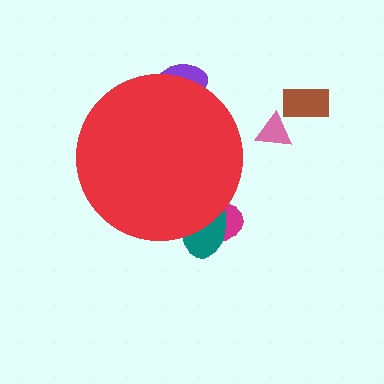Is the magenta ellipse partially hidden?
Yes, the magenta ellipse is partially hidden behind the red circle.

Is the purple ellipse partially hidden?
Yes, the purple ellipse is partially hidden behind the red circle.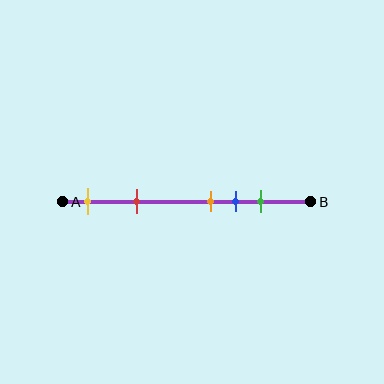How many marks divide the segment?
There are 5 marks dividing the segment.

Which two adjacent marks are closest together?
The orange and blue marks are the closest adjacent pair.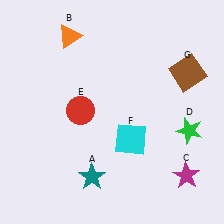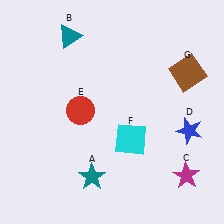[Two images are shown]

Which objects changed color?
B changed from orange to teal. D changed from green to blue.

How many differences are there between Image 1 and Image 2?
There are 2 differences between the two images.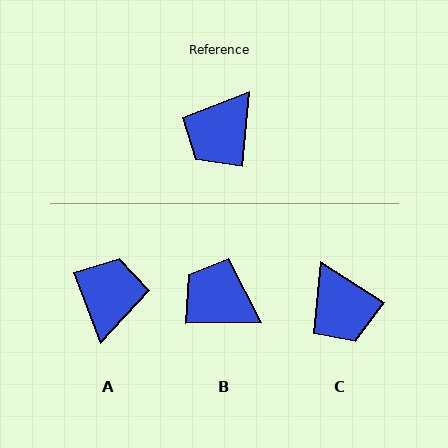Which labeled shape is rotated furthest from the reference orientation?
A, about 154 degrees away.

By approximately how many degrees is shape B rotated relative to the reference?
Approximately 84 degrees clockwise.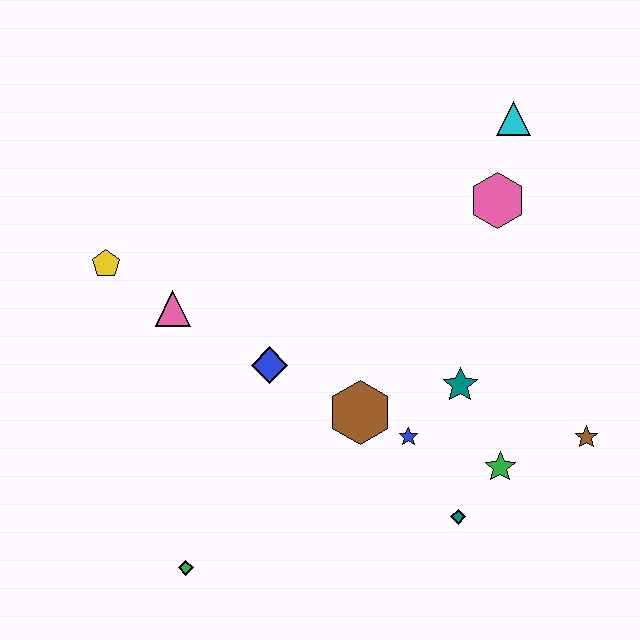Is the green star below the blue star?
Yes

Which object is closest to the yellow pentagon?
The pink triangle is closest to the yellow pentagon.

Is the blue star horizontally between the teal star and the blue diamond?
Yes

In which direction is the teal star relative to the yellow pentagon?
The teal star is to the right of the yellow pentagon.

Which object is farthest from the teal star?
The yellow pentagon is farthest from the teal star.